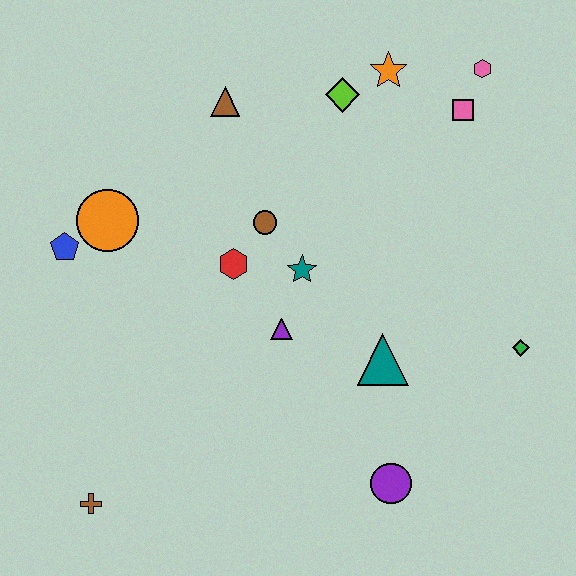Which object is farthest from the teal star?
The brown cross is farthest from the teal star.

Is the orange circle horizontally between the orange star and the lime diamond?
No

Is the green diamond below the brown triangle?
Yes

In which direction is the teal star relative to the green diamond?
The teal star is to the left of the green diamond.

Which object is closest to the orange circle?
The blue pentagon is closest to the orange circle.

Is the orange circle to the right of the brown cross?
Yes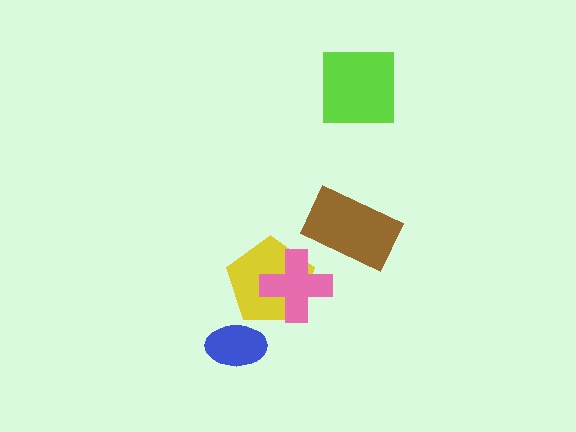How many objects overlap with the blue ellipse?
0 objects overlap with the blue ellipse.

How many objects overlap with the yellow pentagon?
1 object overlaps with the yellow pentagon.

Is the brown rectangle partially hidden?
No, no other shape covers it.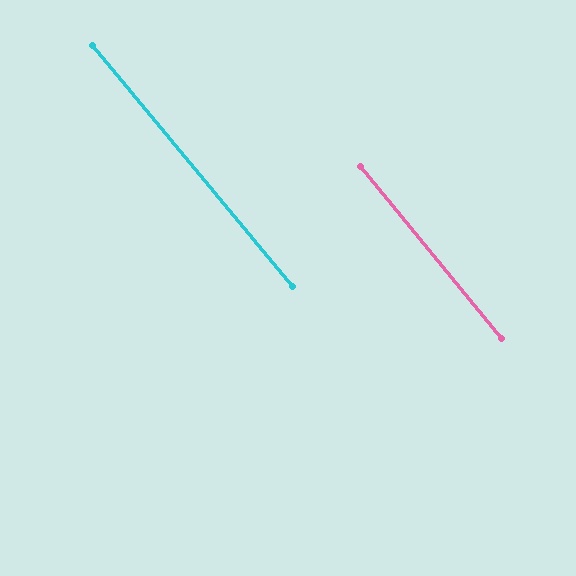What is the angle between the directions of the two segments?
Approximately 0 degrees.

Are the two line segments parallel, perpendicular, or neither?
Parallel — their directions differ by only 0.3°.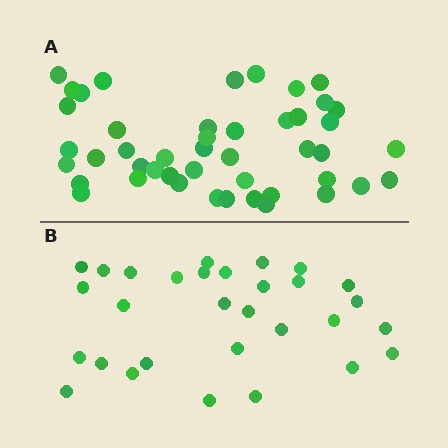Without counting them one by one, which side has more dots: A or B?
Region A (the top region) has more dots.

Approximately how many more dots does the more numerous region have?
Region A has approximately 15 more dots than region B.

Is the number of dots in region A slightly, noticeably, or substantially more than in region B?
Region A has substantially more. The ratio is roughly 1.5 to 1.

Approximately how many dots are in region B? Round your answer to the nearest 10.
About 30 dots.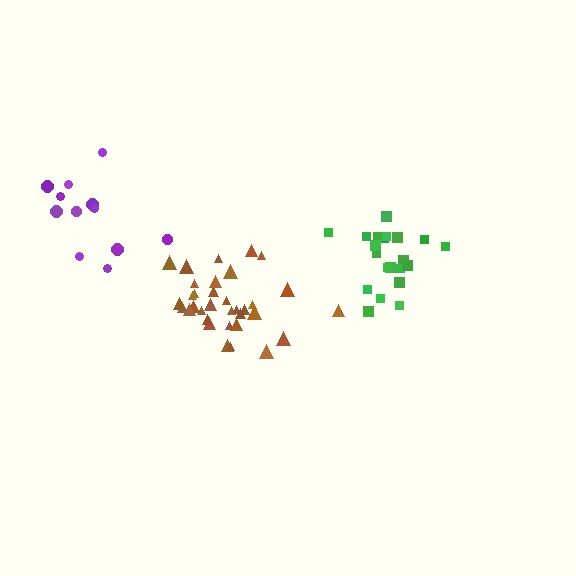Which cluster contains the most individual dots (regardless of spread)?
Brown (34).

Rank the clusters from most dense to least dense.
green, brown, purple.